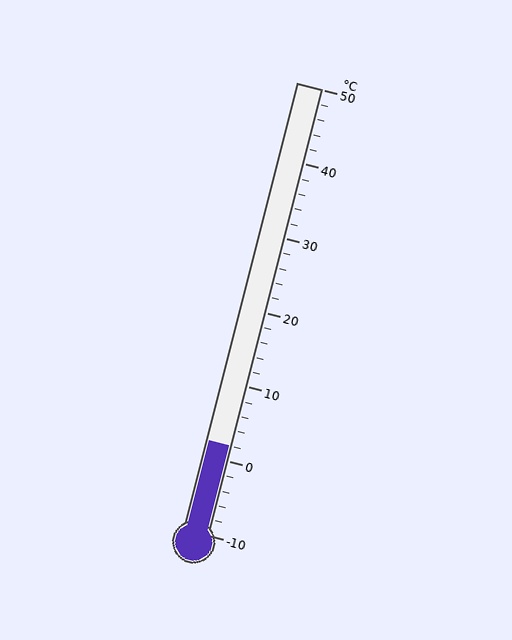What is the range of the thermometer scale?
The thermometer scale ranges from -10°C to 50°C.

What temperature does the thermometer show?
The thermometer shows approximately 2°C.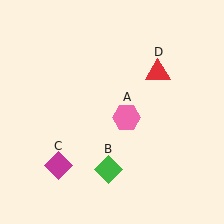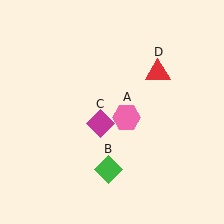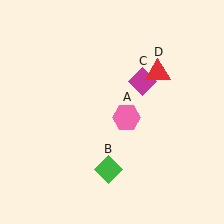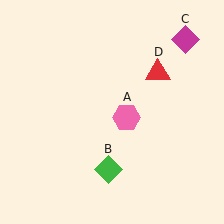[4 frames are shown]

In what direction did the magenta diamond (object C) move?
The magenta diamond (object C) moved up and to the right.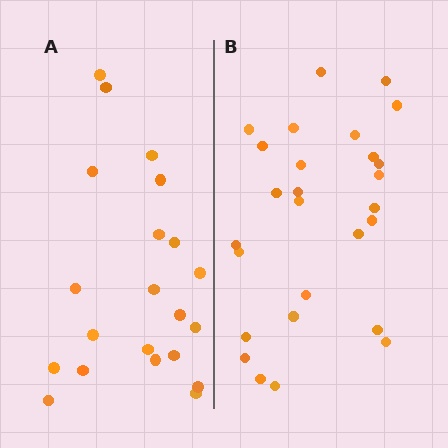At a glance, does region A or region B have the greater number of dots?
Region B (the right region) has more dots.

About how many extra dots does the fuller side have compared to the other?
Region B has about 6 more dots than region A.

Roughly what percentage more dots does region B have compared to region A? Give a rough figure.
About 30% more.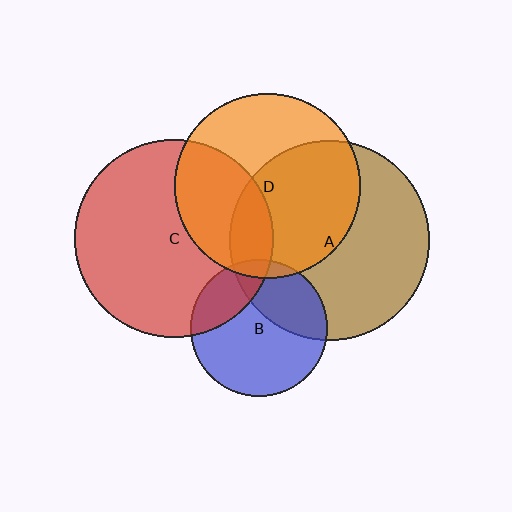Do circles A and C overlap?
Yes.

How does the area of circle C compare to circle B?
Approximately 2.1 times.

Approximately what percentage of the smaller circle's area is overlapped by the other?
Approximately 10%.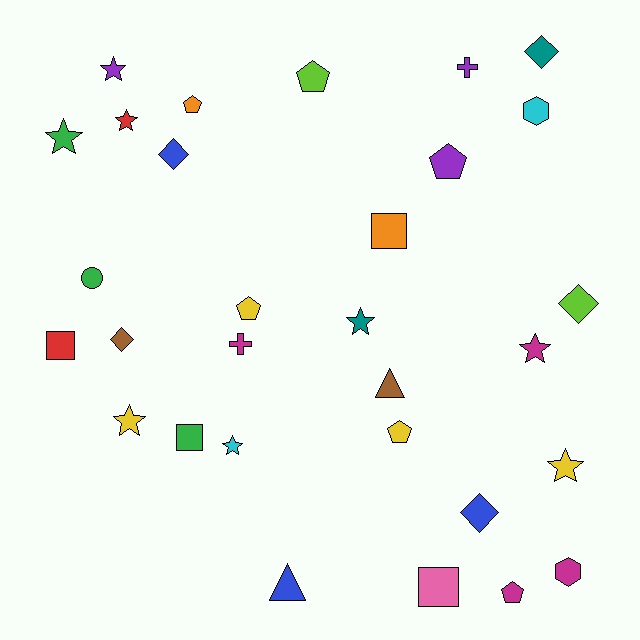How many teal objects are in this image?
There are 2 teal objects.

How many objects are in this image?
There are 30 objects.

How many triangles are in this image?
There are 2 triangles.